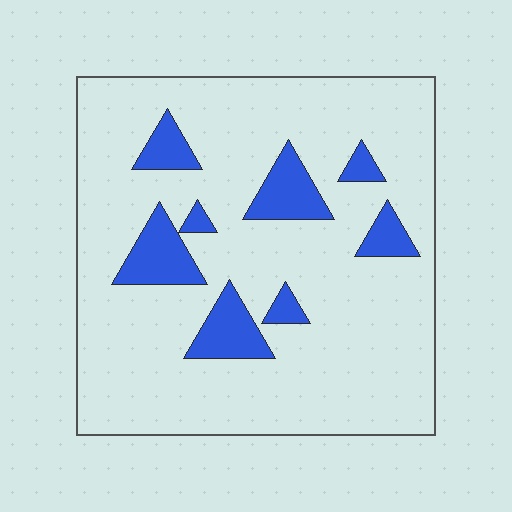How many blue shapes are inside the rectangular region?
8.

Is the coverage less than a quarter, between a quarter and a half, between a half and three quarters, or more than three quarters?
Less than a quarter.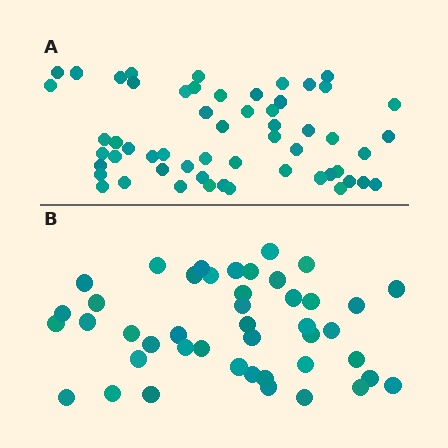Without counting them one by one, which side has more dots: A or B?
Region A (the top region) has more dots.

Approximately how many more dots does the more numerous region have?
Region A has roughly 12 or so more dots than region B.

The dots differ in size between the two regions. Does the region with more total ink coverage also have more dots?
No. Region B has more total ink coverage because its dots are larger, but region A actually contains more individual dots. Total area can be misleading — the number of items is what matters here.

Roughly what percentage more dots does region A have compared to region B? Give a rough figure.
About 25% more.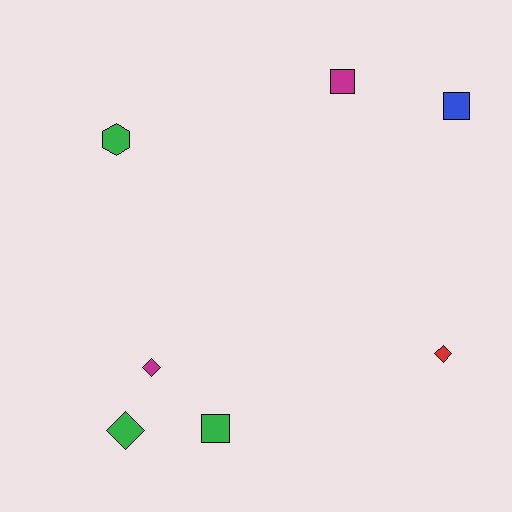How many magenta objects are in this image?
There are 2 magenta objects.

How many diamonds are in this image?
There are 3 diamonds.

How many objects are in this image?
There are 7 objects.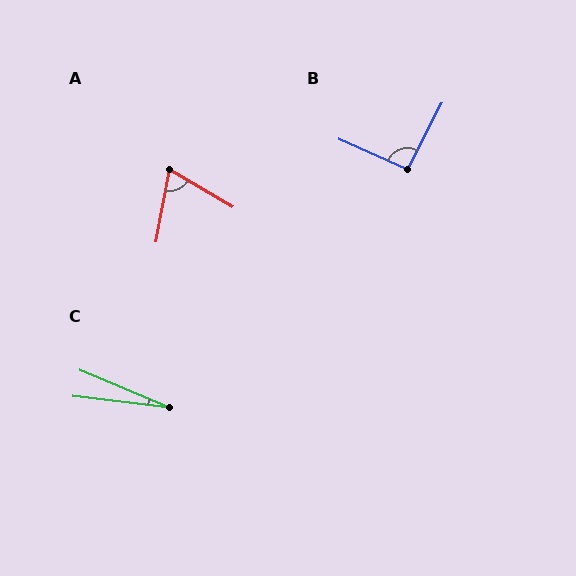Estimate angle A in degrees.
Approximately 69 degrees.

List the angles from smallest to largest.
C (17°), A (69°), B (93°).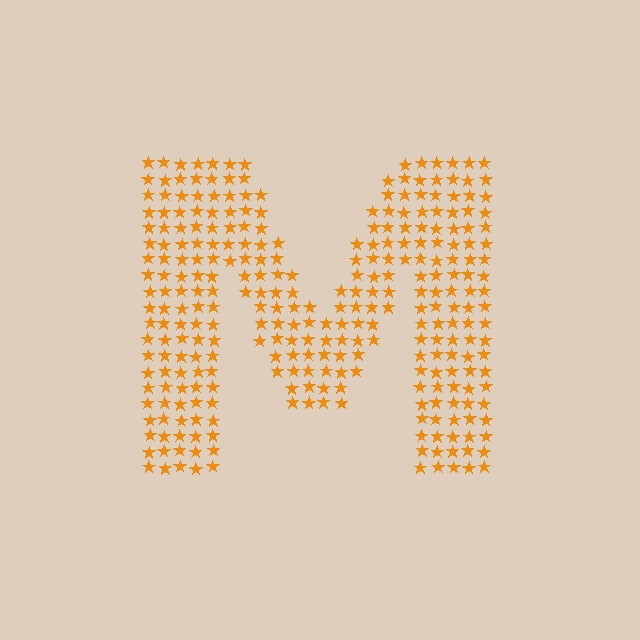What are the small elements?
The small elements are stars.